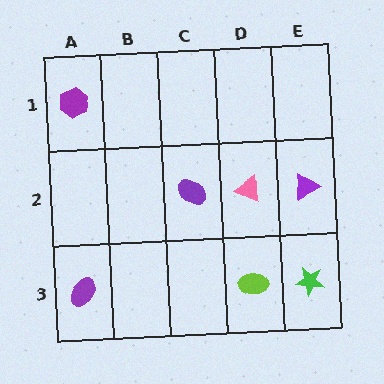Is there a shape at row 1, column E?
No, that cell is empty.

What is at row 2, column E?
A purple triangle.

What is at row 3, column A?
A purple ellipse.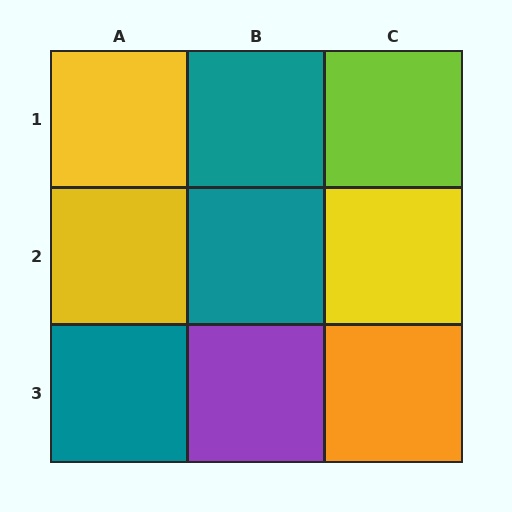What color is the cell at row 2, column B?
Teal.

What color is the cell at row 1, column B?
Teal.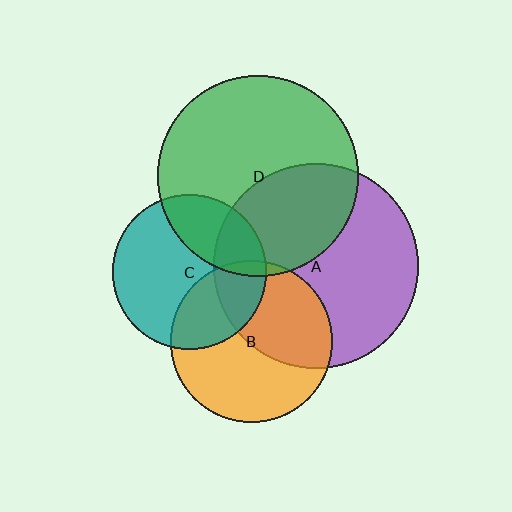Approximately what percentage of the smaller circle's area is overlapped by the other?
Approximately 30%.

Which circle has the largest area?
Circle A (purple).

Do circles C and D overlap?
Yes.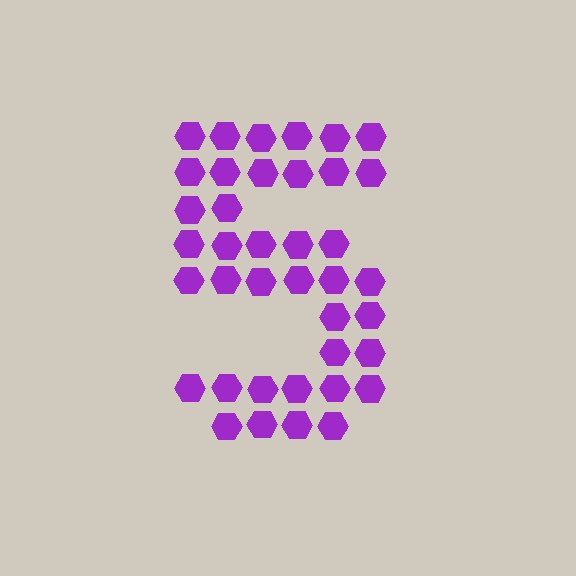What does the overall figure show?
The overall figure shows the digit 5.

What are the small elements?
The small elements are hexagons.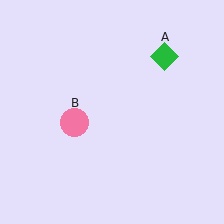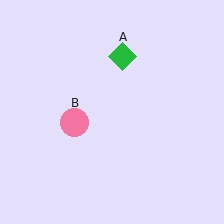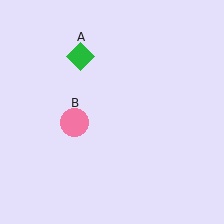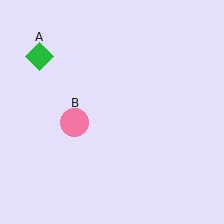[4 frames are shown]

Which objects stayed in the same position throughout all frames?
Pink circle (object B) remained stationary.